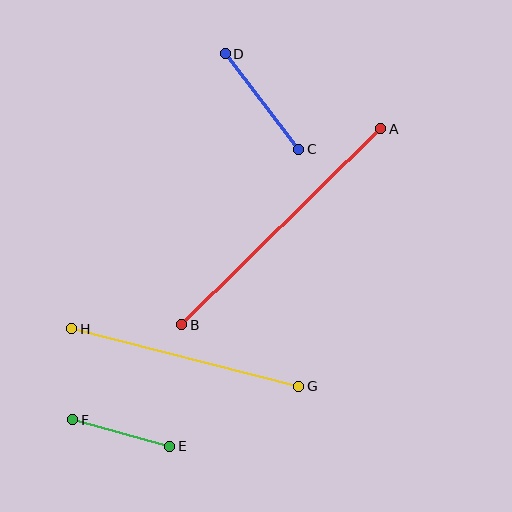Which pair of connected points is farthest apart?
Points A and B are farthest apart.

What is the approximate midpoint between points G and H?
The midpoint is at approximately (185, 358) pixels.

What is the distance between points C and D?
The distance is approximately 121 pixels.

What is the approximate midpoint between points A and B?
The midpoint is at approximately (281, 227) pixels.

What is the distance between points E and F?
The distance is approximately 101 pixels.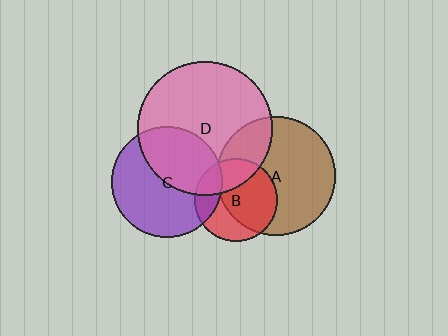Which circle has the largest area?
Circle D (pink).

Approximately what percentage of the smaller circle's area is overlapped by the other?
Approximately 40%.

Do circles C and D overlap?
Yes.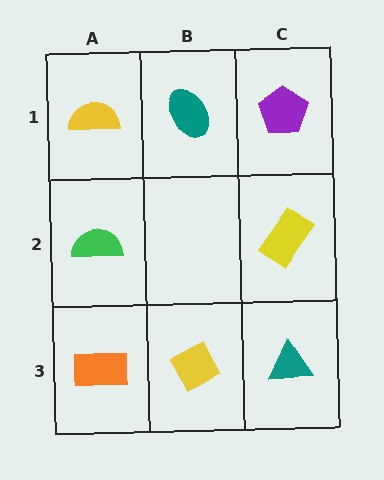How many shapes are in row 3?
3 shapes.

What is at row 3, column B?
A yellow diamond.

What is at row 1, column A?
A yellow semicircle.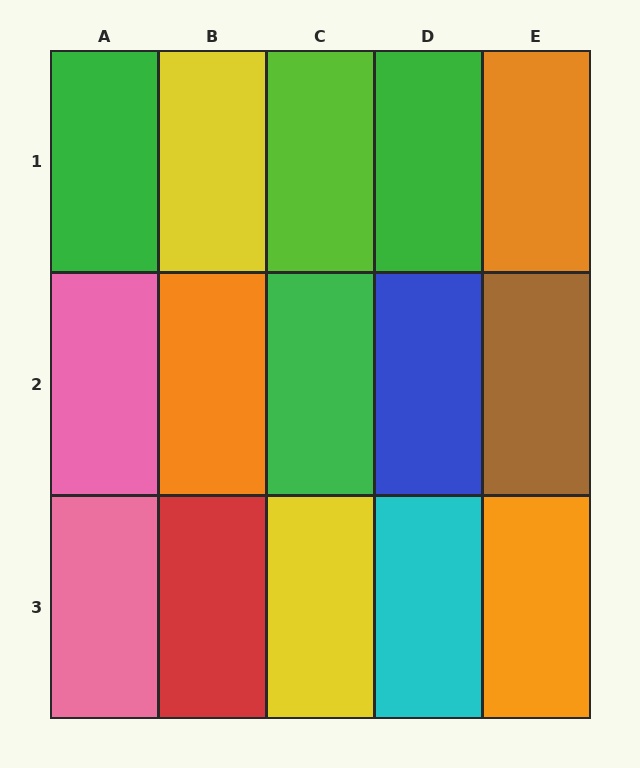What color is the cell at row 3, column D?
Cyan.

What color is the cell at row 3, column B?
Red.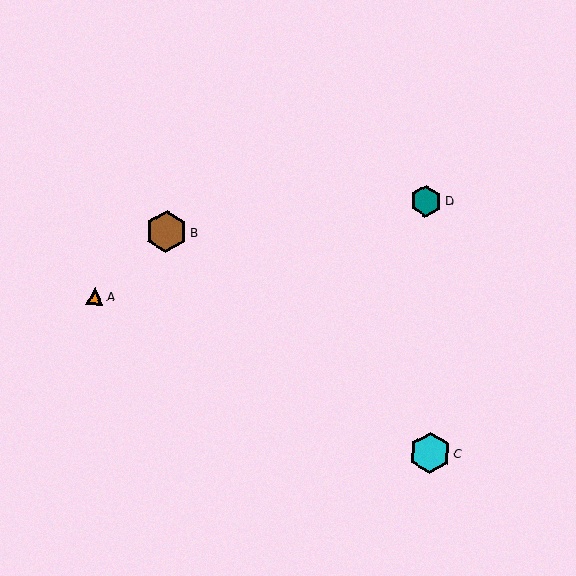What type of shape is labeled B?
Shape B is a brown hexagon.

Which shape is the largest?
The brown hexagon (labeled B) is the largest.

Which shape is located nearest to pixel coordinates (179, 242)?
The brown hexagon (labeled B) at (166, 232) is nearest to that location.